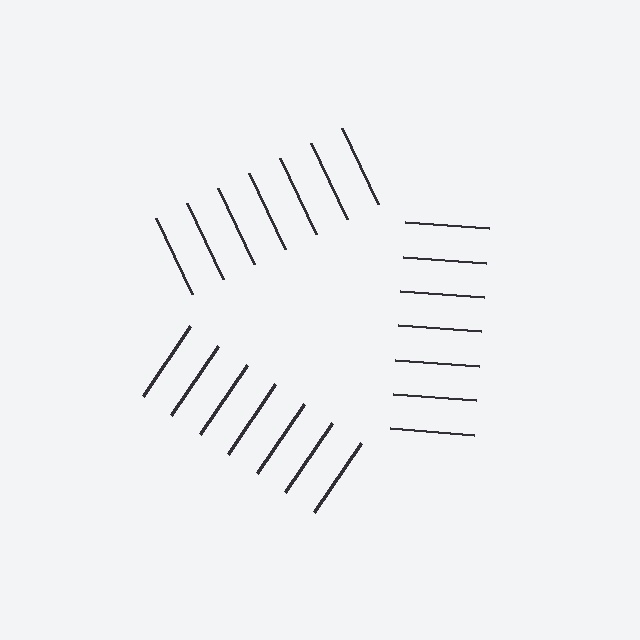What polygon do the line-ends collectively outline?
An illusory triangle — the line segments terminate on its edges but no continuous stroke is drawn.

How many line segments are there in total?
21 — 7 along each of the 3 edges.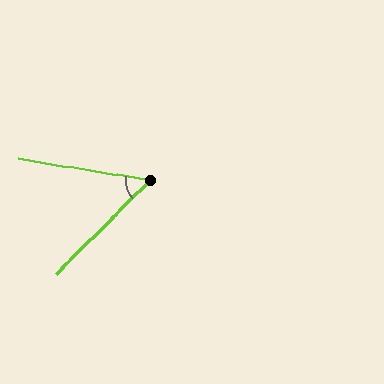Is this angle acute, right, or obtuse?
It is acute.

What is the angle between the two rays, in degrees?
Approximately 54 degrees.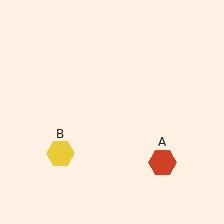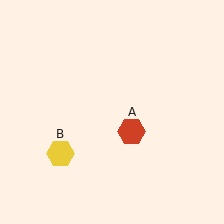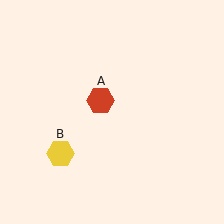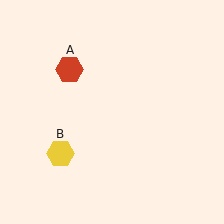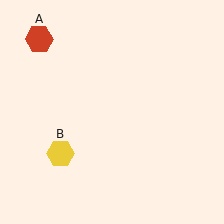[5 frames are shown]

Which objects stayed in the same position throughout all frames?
Yellow hexagon (object B) remained stationary.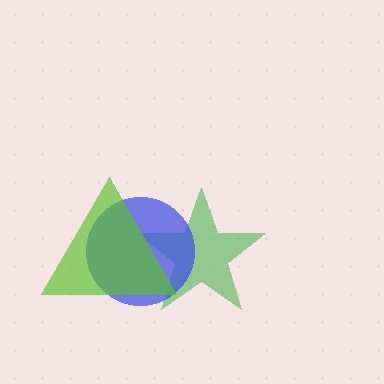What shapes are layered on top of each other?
The layered shapes are: a green star, a blue circle, a lime triangle.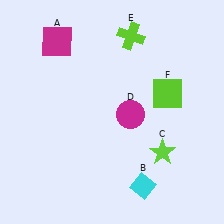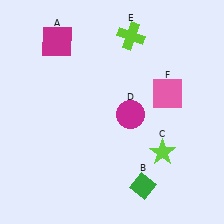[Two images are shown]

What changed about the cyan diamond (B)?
In Image 1, B is cyan. In Image 2, it changed to green.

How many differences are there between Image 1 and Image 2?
There are 2 differences between the two images.